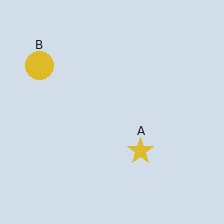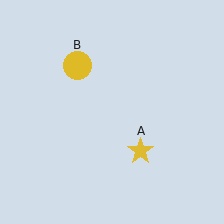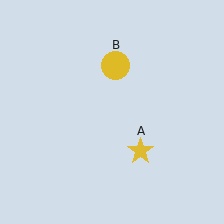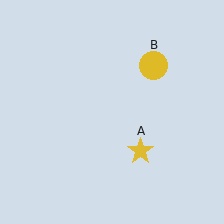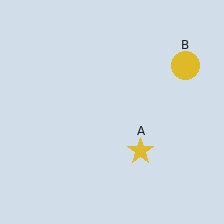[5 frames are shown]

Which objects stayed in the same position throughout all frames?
Yellow star (object A) remained stationary.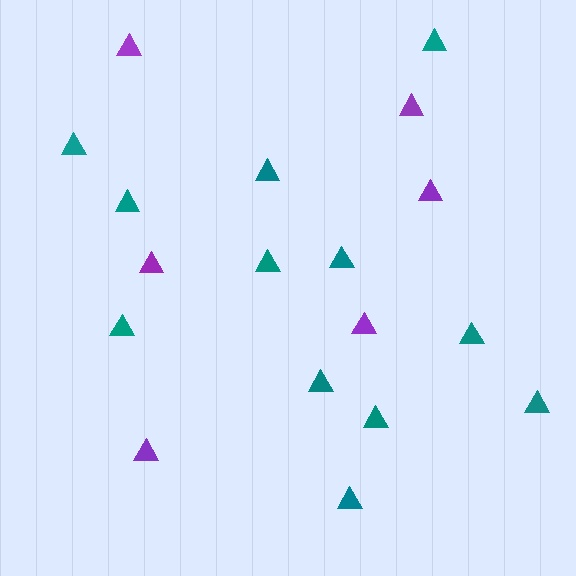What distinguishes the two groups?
There are 2 groups: one group of purple triangles (6) and one group of teal triangles (12).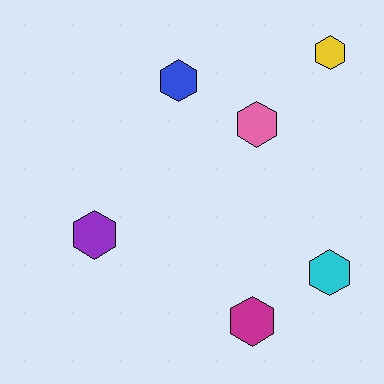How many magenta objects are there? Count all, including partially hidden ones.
There is 1 magenta object.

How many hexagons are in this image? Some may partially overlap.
There are 6 hexagons.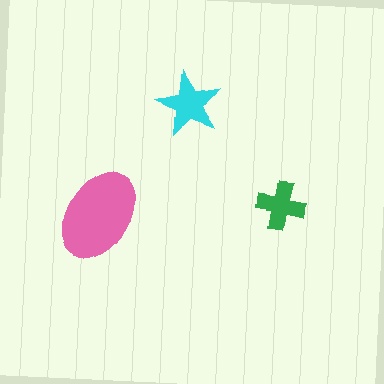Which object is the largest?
The pink ellipse.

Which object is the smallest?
The green cross.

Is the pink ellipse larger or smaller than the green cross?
Larger.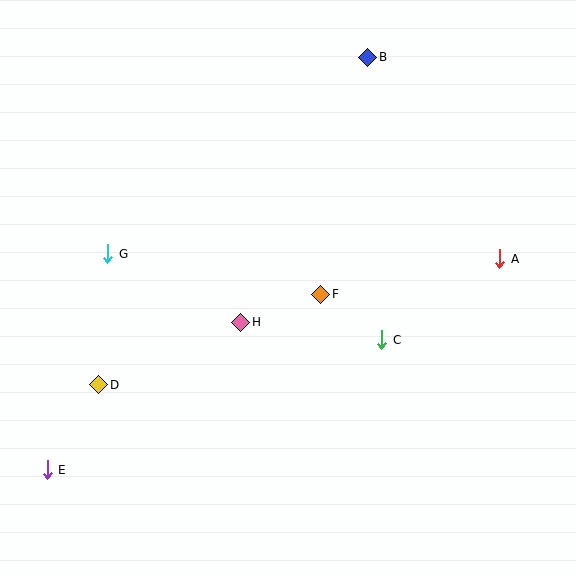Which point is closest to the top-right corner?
Point B is closest to the top-right corner.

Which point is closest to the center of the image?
Point F at (321, 294) is closest to the center.